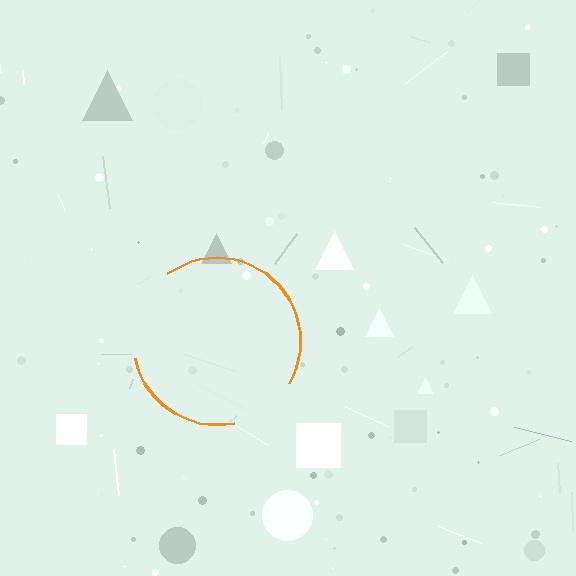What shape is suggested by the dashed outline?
The dashed outline suggests a circle.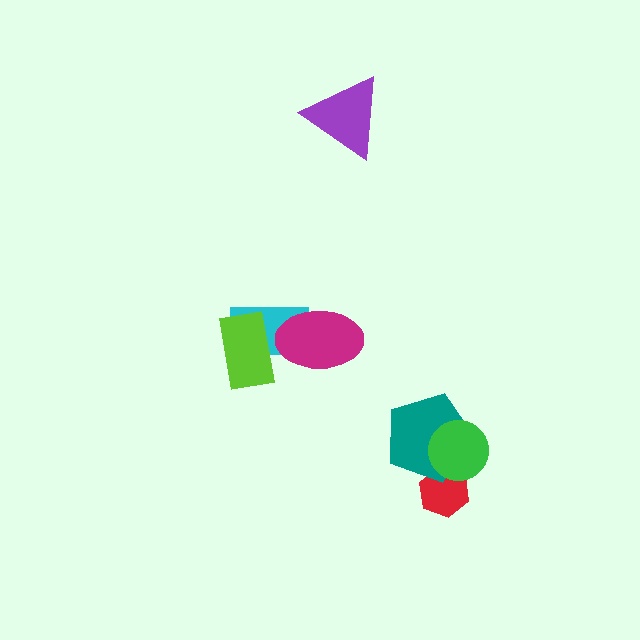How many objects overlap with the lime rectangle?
1 object overlaps with the lime rectangle.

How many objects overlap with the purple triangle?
0 objects overlap with the purple triangle.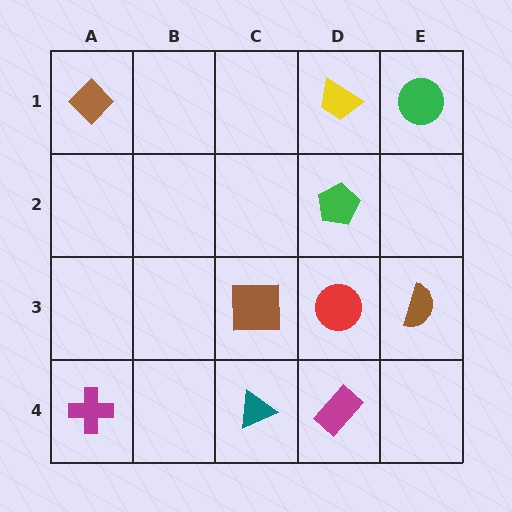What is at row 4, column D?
A magenta rectangle.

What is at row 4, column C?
A teal triangle.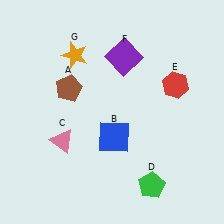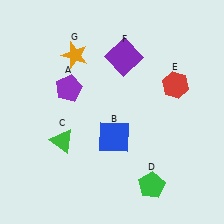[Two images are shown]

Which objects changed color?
A changed from brown to purple. C changed from pink to green.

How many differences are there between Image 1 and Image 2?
There are 2 differences between the two images.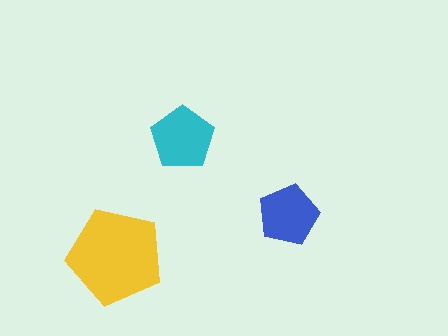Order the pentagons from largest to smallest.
the yellow one, the cyan one, the blue one.